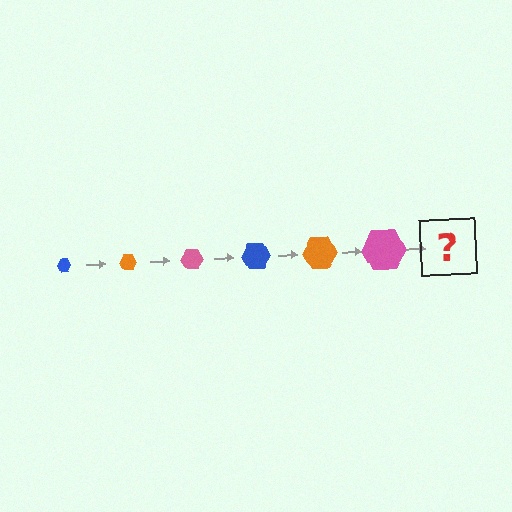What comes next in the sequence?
The next element should be a blue hexagon, larger than the previous one.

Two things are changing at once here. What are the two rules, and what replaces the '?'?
The two rules are that the hexagon grows larger each step and the color cycles through blue, orange, and pink. The '?' should be a blue hexagon, larger than the previous one.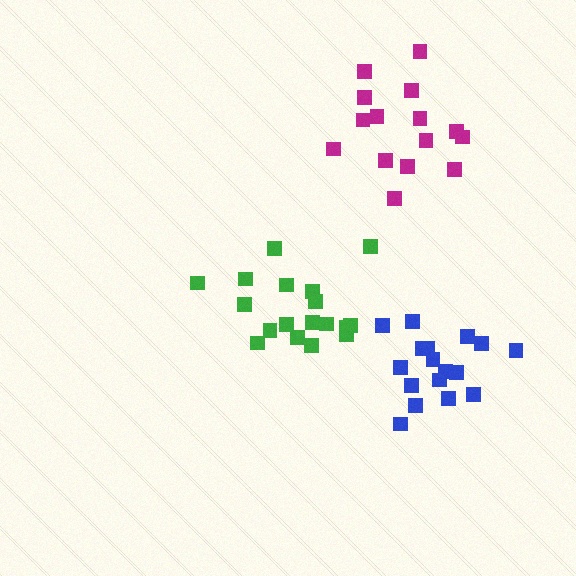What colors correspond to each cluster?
The clusters are colored: green, magenta, blue.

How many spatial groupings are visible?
There are 3 spatial groupings.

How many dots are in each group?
Group 1: 18 dots, Group 2: 15 dots, Group 3: 17 dots (50 total).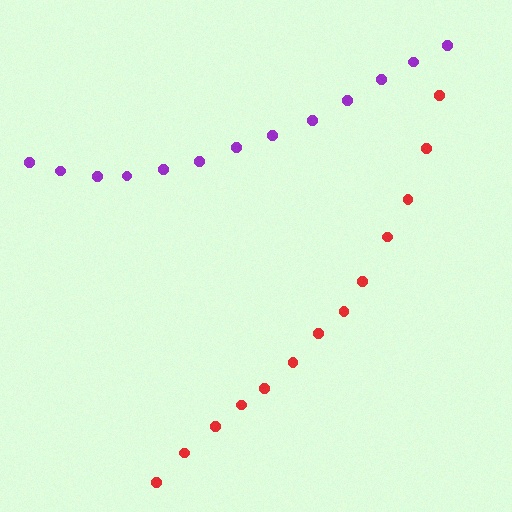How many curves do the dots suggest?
There are 2 distinct paths.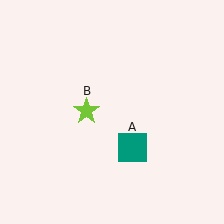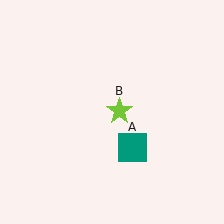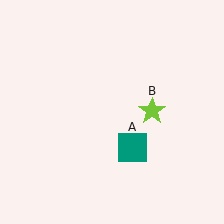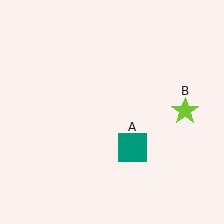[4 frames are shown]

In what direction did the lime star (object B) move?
The lime star (object B) moved right.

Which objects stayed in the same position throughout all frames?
Teal square (object A) remained stationary.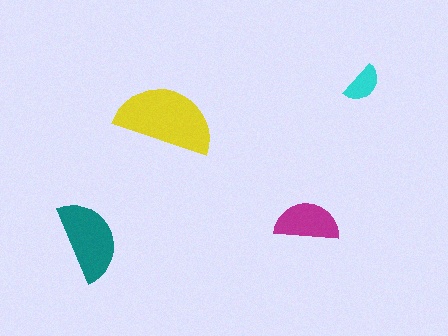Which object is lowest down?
The teal semicircle is bottommost.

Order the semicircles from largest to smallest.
the yellow one, the teal one, the magenta one, the cyan one.